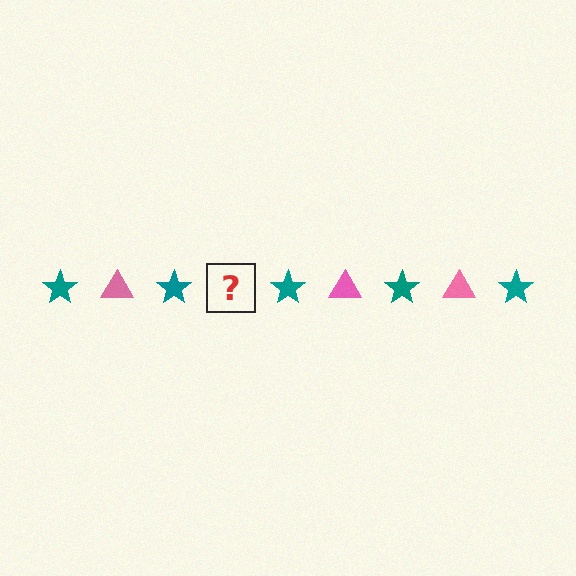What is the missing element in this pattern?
The missing element is a pink triangle.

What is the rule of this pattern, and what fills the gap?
The rule is that the pattern alternates between teal star and pink triangle. The gap should be filled with a pink triangle.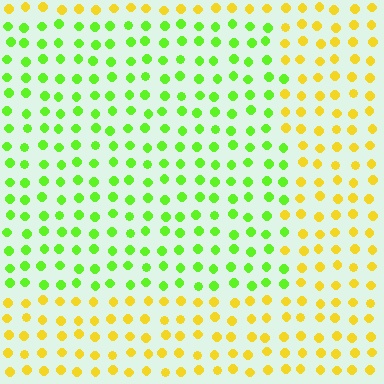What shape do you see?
I see a rectangle.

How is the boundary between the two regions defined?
The boundary is defined purely by a slight shift in hue (about 52 degrees). Spacing, size, and orientation are identical on both sides.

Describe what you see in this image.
The image is filled with small yellow elements in a uniform arrangement. A rectangle-shaped region is visible where the elements are tinted to a slightly different hue, forming a subtle color boundary.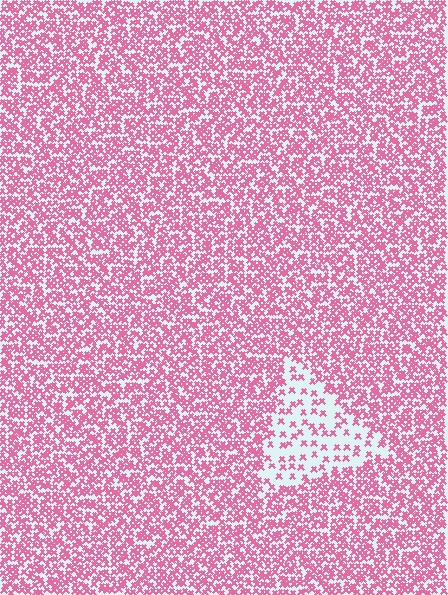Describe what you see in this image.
The image contains small pink elements arranged at two different densities. A triangle-shaped region is visible where the elements are less densely packed than the surrounding area.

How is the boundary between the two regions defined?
The boundary is defined by a change in element density (approximately 2.9x ratio). All elements are the same color, size, and shape.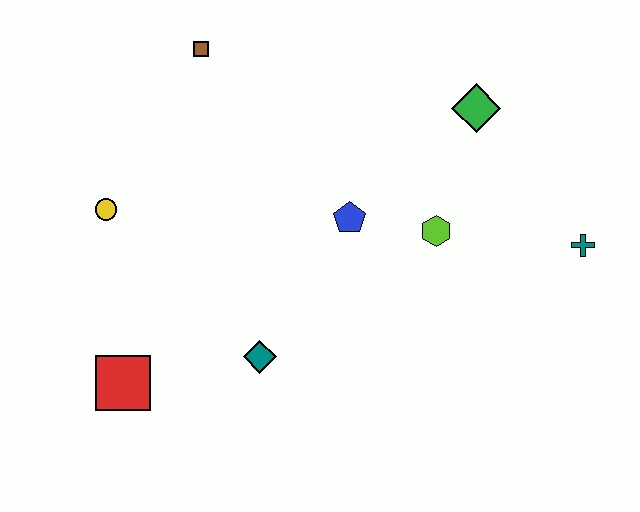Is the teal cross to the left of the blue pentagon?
No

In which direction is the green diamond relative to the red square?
The green diamond is to the right of the red square.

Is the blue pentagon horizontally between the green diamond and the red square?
Yes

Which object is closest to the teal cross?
The lime hexagon is closest to the teal cross.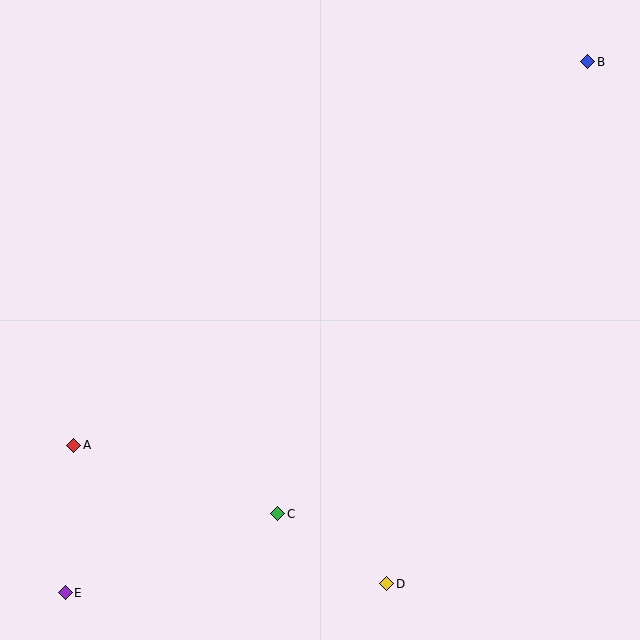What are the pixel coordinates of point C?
Point C is at (278, 514).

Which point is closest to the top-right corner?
Point B is closest to the top-right corner.